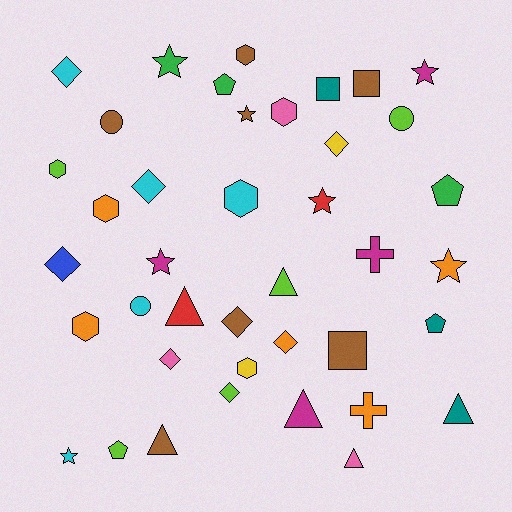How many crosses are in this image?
There are 2 crosses.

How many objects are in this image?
There are 40 objects.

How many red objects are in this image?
There are 2 red objects.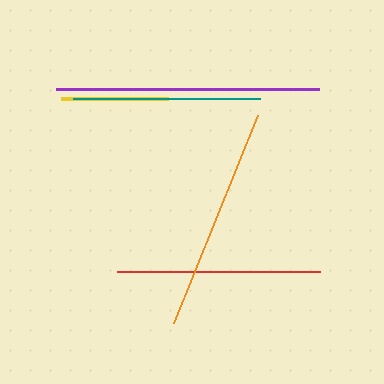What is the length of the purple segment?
The purple segment is approximately 263 pixels long.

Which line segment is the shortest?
The yellow line is the shortest at approximately 107 pixels.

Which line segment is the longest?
The purple line is the longest at approximately 263 pixels.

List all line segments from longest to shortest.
From longest to shortest: purple, orange, red, teal, yellow.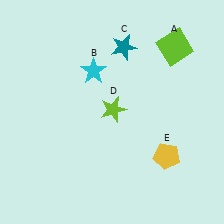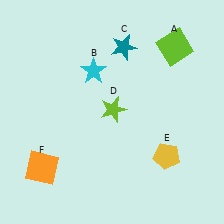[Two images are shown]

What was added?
An orange square (F) was added in Image 2.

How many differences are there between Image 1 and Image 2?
There is 1 difference between the two images.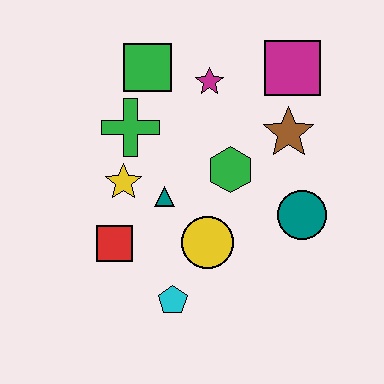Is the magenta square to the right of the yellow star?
Yes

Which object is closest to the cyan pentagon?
The yellow circle is closest to the cyan pentagon.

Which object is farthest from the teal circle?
The green square is farthest from the teal circle.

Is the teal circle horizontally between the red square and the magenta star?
No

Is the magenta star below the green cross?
No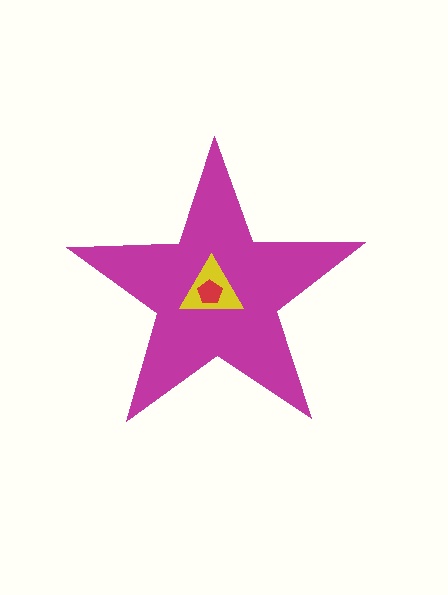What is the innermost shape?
The red pentagon.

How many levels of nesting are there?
3.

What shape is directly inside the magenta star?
The yellow triangle.